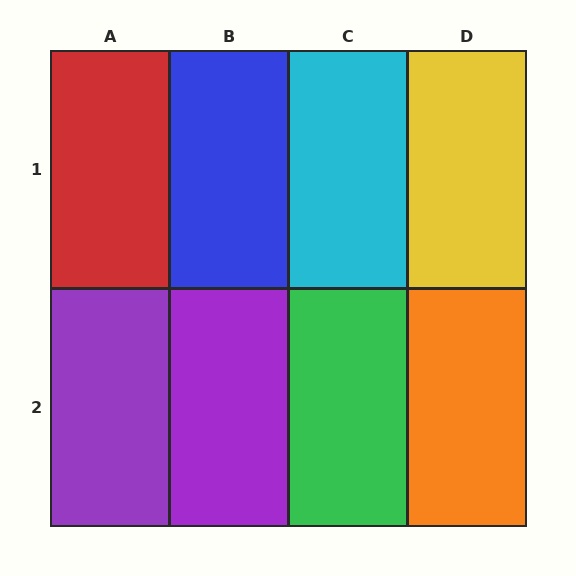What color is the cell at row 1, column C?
Cyan.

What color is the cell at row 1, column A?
Red.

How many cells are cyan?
1 cell is cyan.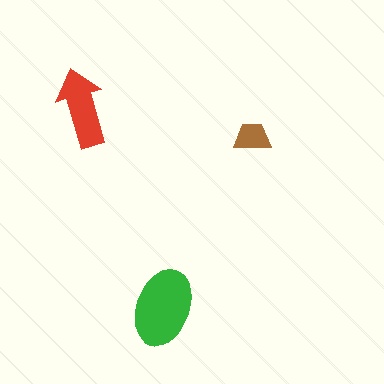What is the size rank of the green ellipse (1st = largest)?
1st.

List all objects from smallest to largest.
The brown trapezoid, the red arrow, the green ellipse.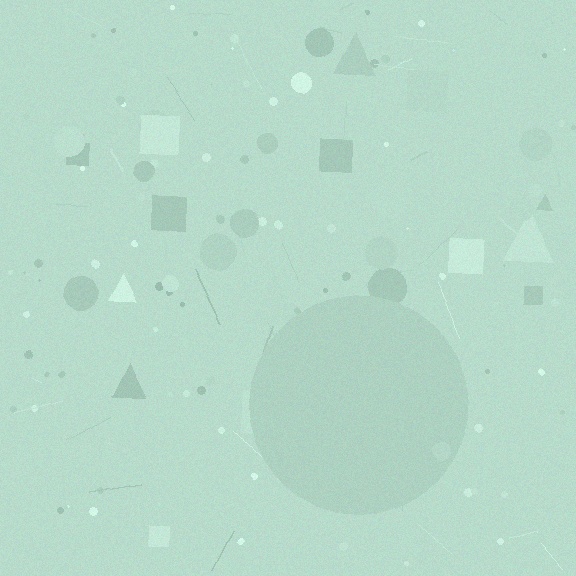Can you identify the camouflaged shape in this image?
The camouflaged shape is a circle.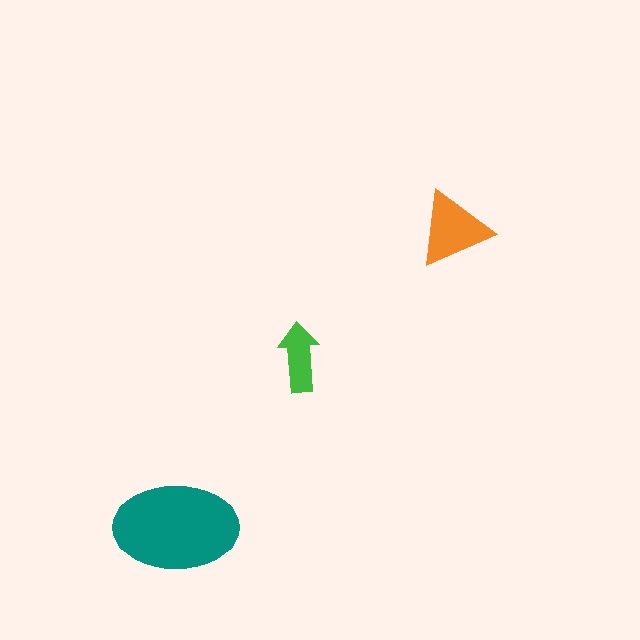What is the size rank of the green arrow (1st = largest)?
3rd.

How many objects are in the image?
There are 3 objects in the image.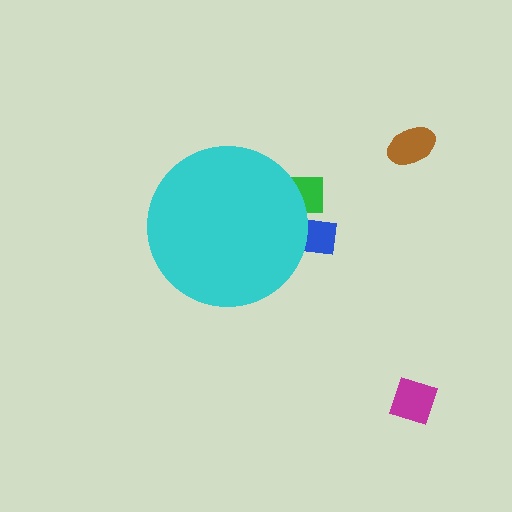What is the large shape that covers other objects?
A cyan circle.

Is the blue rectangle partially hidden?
Yes, the blue rectangle is partially hidden behind the cyan circle.